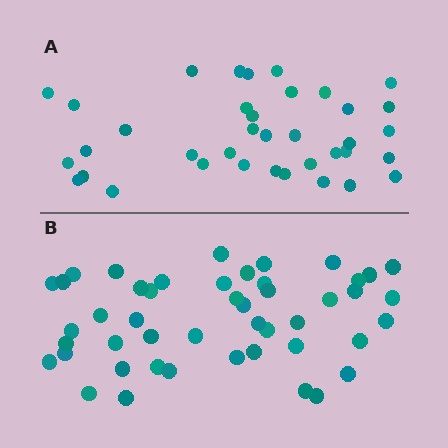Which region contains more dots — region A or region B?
Region B (the bottom region) has more dots.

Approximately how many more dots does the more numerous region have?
Region B has roughly 10 or so more dots than region A.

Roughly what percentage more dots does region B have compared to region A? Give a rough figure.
About 25% more.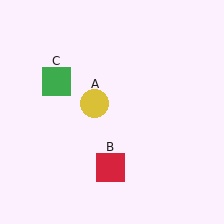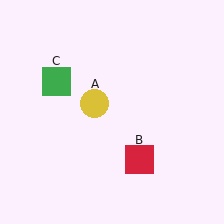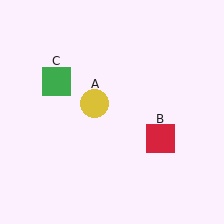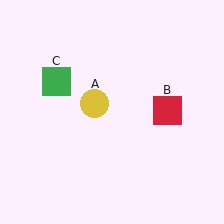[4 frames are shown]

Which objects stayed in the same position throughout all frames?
Yellow circle (object A) and green square (object C) remained stationary.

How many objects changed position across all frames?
1 object changed position: red square (object B).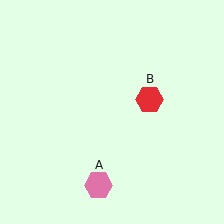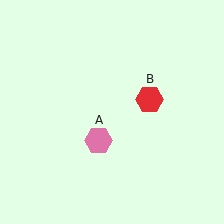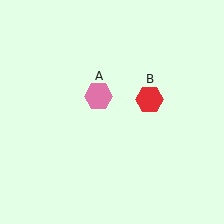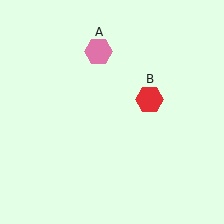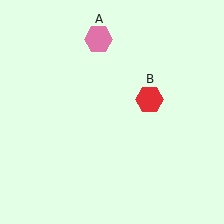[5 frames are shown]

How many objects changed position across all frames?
1 object changed position: pink hexagon (object A).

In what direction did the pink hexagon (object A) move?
The pink hexagon (object A) moved up.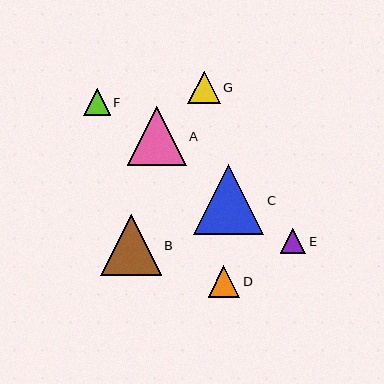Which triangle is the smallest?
Triangle E is the smallest with a size of approximately 25 pixels.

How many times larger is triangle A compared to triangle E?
Triangle A is approximately 2.3 times the size of triangle E.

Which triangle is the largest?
Triangle C is the largest with a size of approximately 70 pixels.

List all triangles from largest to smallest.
From largest to smallest: C, B, A, G, D, F, E.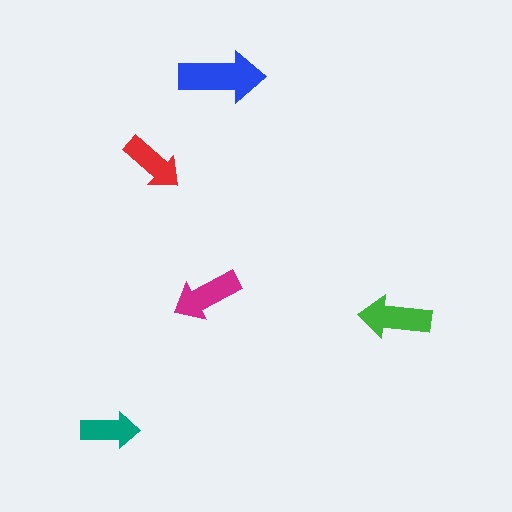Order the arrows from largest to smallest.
the blue one, the green one, the magenta one, the red one, the teal one.